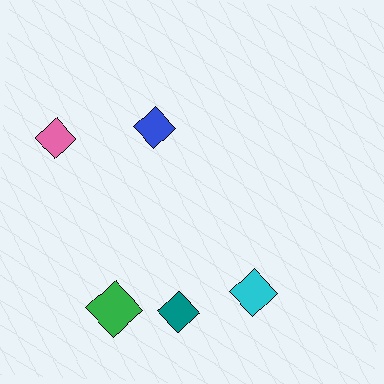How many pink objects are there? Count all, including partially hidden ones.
There is 1 pink object.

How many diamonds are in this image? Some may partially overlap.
There are 5 diamonds.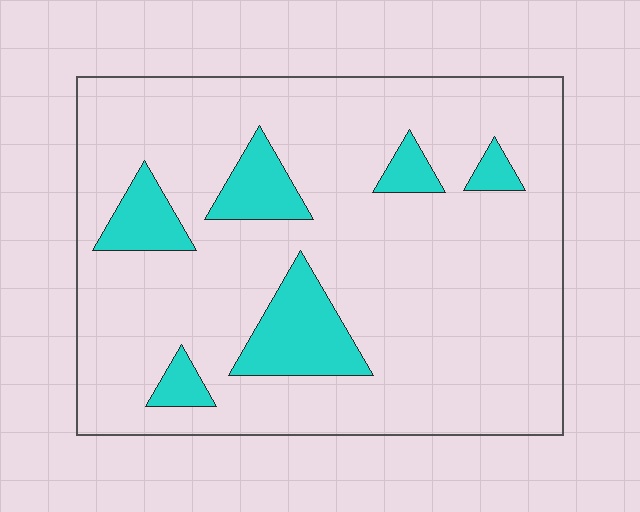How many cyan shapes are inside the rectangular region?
6.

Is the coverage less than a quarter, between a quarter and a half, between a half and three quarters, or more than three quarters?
Less than a quarter.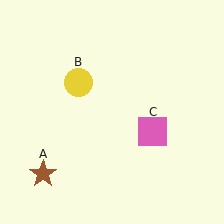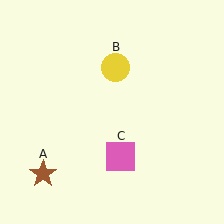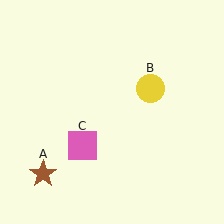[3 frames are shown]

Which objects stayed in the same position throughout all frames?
Brown star (object A) remained stationary.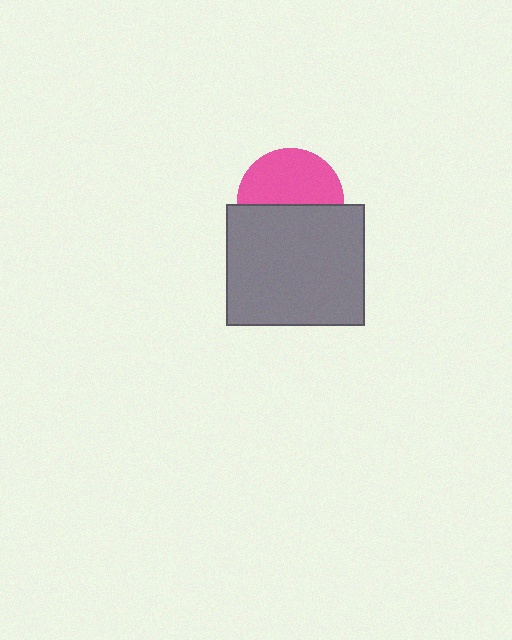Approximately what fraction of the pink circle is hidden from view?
Roughly 48% of the pink circle is hidden behind the gray rectangle.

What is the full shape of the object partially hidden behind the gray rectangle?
The partially hidden object is a pink circle.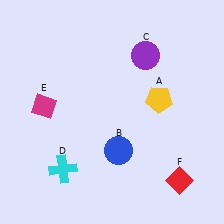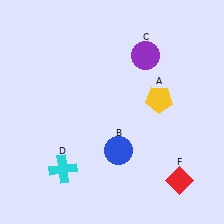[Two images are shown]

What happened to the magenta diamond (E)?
The magenta diamond (E) was removed in Image 2. It was in the top-left area of Image 1.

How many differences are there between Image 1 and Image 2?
There is 1 difference between the two images.